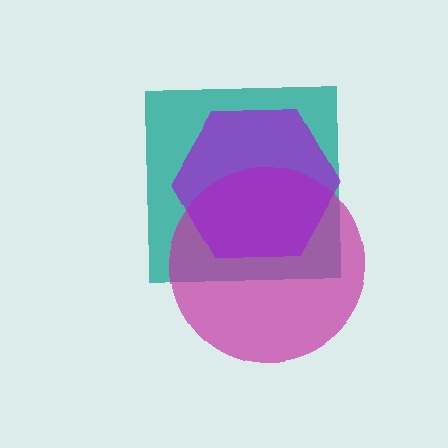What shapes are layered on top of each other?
The layered shapes are: a teal square, a magenta circle, a purple hexagon.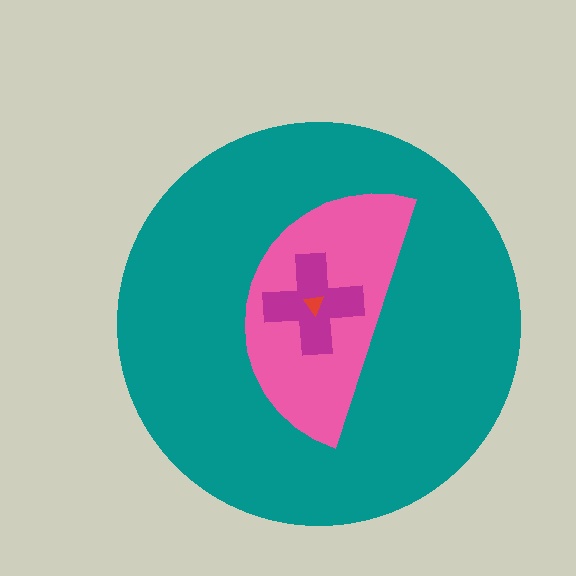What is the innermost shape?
The red triangle.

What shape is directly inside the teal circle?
The pink semicircle.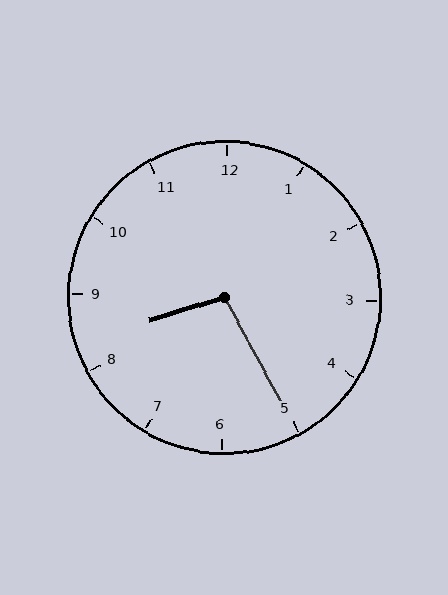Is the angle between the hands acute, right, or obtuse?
It is obtuse.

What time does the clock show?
8:25.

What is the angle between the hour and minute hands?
Approximately 102 degrees.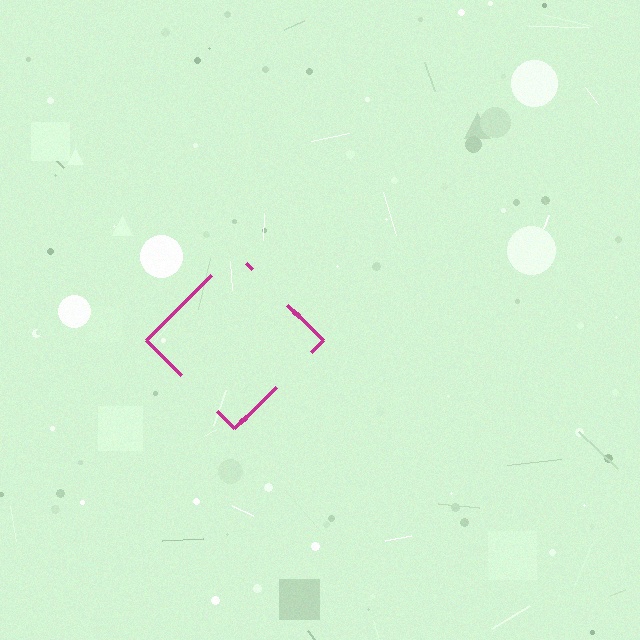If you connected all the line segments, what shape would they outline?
They would outline a diamond.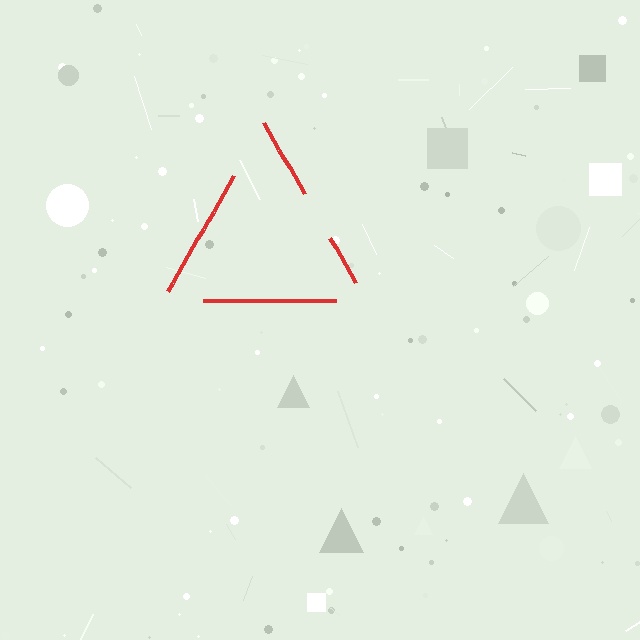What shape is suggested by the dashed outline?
The dashed outline suggests a triangle.